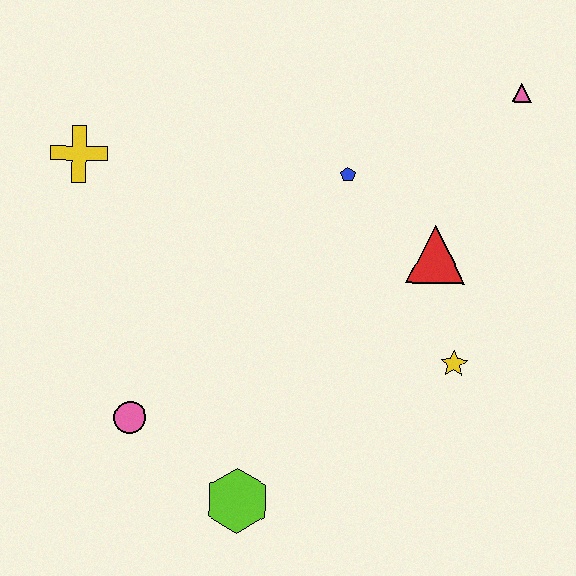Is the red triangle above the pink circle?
Yes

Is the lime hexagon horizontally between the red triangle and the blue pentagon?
No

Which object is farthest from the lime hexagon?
The pink triangle is farthest from the lime hexagon.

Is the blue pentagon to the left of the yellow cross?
No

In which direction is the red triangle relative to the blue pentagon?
The red triangle is to the right of the blue pentagon.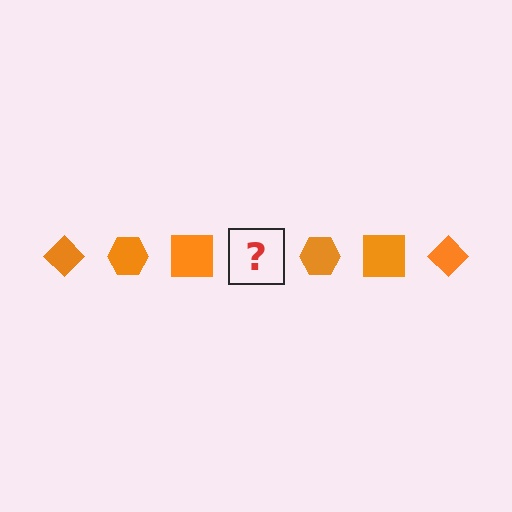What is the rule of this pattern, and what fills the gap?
The rule is that the pattern cycles through diamond, hexagon, square shapes in orange. The gap should be filled with an orange diamond.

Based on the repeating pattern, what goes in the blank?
The blank should be an orange diamond.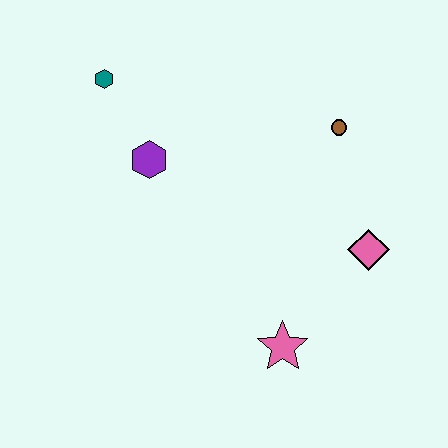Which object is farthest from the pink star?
The teal hexagon is farthest from the pink star.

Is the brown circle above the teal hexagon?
No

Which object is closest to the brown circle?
The pink diamond is closest to the brown circle.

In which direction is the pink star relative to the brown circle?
The pink star is below the brown circle.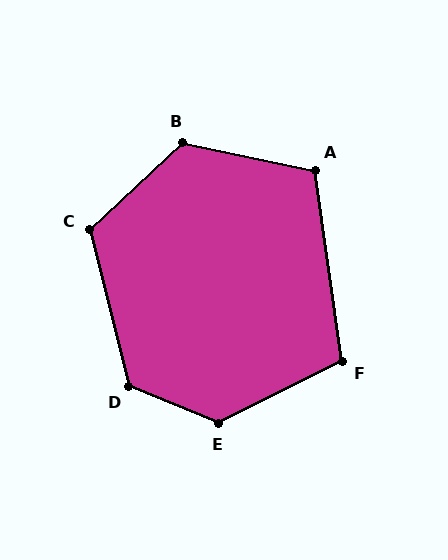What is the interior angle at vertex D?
Approximately 126 degrees (obtuse).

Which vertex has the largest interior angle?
E, at approximately 131 degrees.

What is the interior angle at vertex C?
Approximately 119 degrees (obtuse).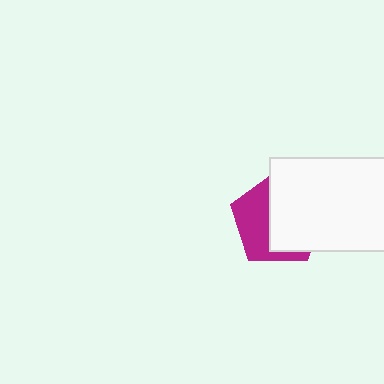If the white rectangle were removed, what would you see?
You would see the complete magenta pentagon.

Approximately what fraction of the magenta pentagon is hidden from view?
Roughly 56% of the magenta pentagon is hidden behind the white rectangle.